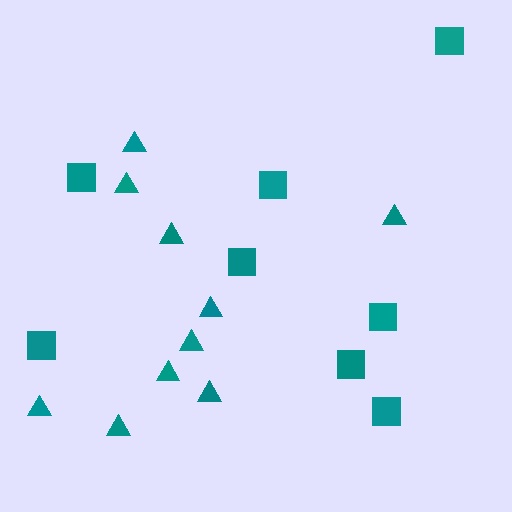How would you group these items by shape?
There are 2 groups: one group of triangles (10) and one group of squares (8).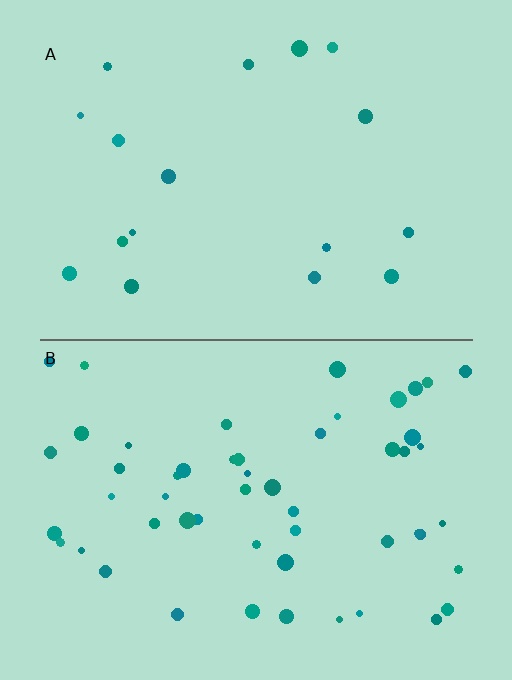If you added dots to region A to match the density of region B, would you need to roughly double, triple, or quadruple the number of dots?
Approximately triple.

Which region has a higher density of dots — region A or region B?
B (the bottom).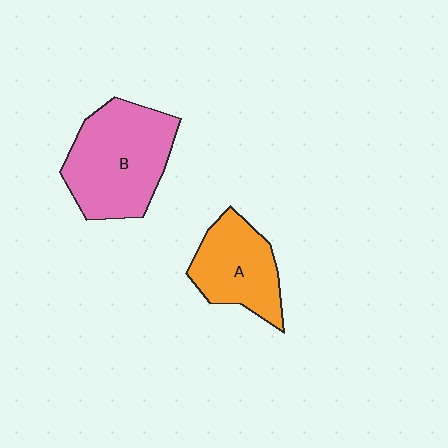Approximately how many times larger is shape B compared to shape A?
Approximately 1.5 times.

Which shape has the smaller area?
Shape A (orange).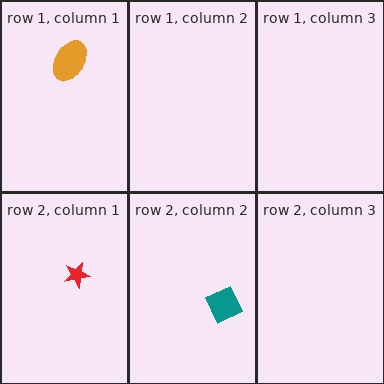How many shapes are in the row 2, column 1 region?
1.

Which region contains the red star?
The row 2, column 1 region.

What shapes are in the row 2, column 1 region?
The red star.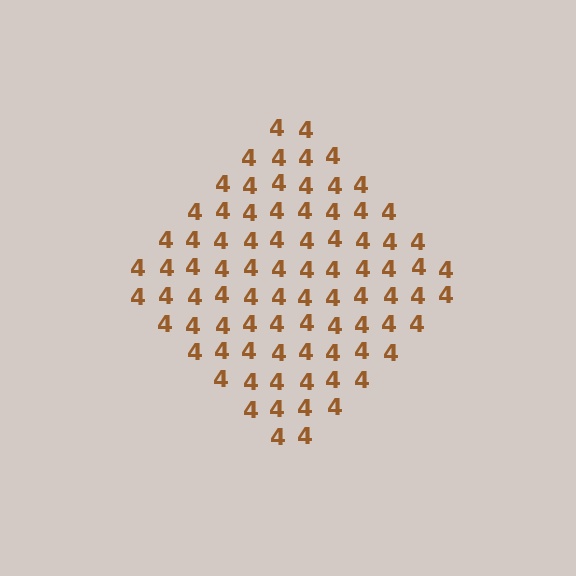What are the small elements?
The small elements are digit 4's.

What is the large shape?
The large shape is a diamond.